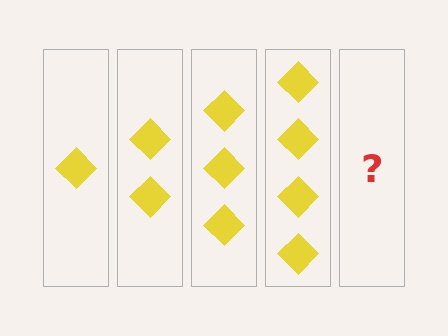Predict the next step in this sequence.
The next step is 5 diamonds.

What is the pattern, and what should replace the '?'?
The pattern is that each step adds one more diamond. The '?' should be 5 diamonds.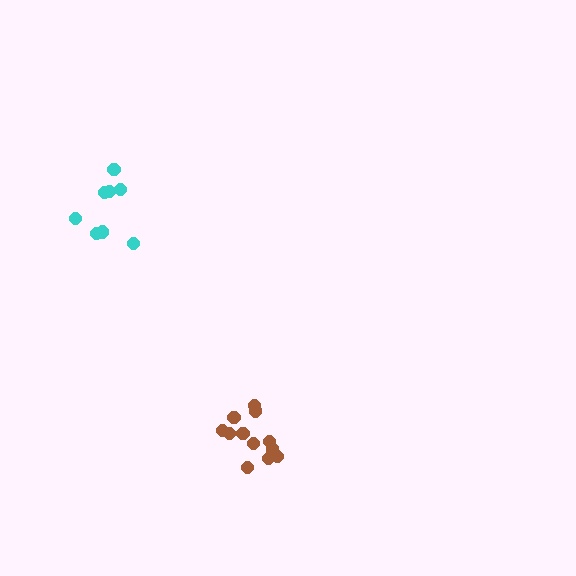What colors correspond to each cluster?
The clusters are colored: cyan, brown.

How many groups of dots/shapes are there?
There are 2 groups.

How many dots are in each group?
Group 1: 8 dots, Group 2: 12 dots (20 total).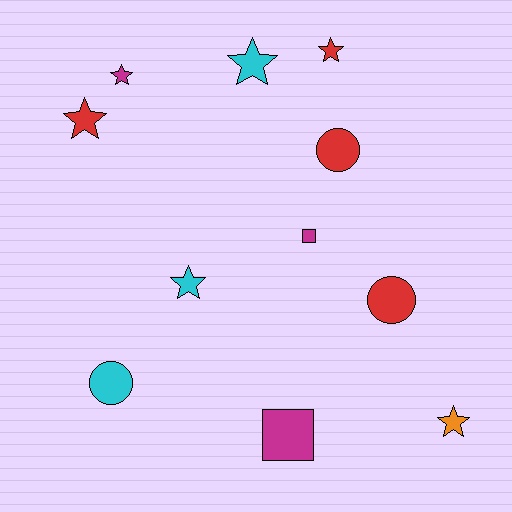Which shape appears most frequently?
Star, with 6 objects.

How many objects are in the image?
There are 11 objects.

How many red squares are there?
There are no red squares.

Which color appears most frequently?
Red, with 4 objects.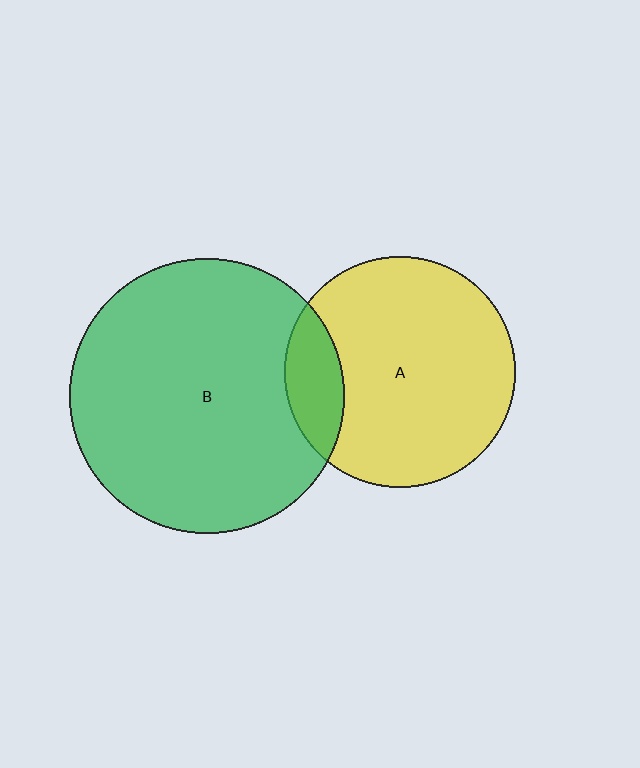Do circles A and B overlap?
Yes.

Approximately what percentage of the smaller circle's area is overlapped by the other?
Approximately 15%.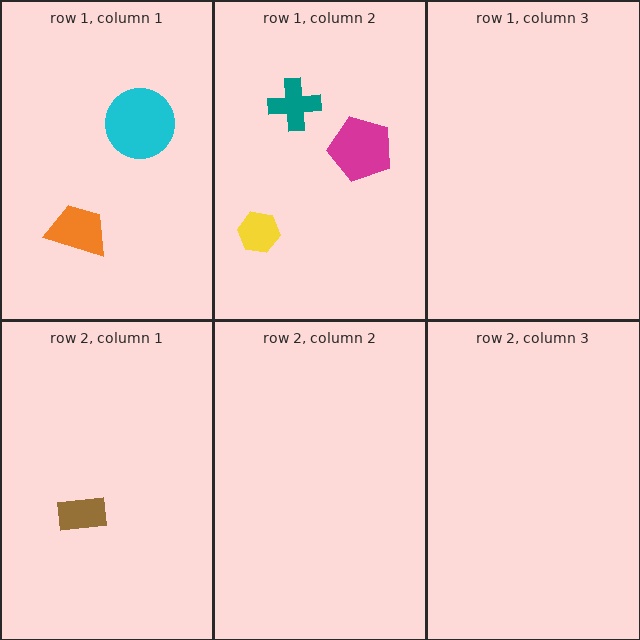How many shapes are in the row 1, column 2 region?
3.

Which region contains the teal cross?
The row 1, column 2 region.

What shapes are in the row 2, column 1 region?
The brown rectangle.